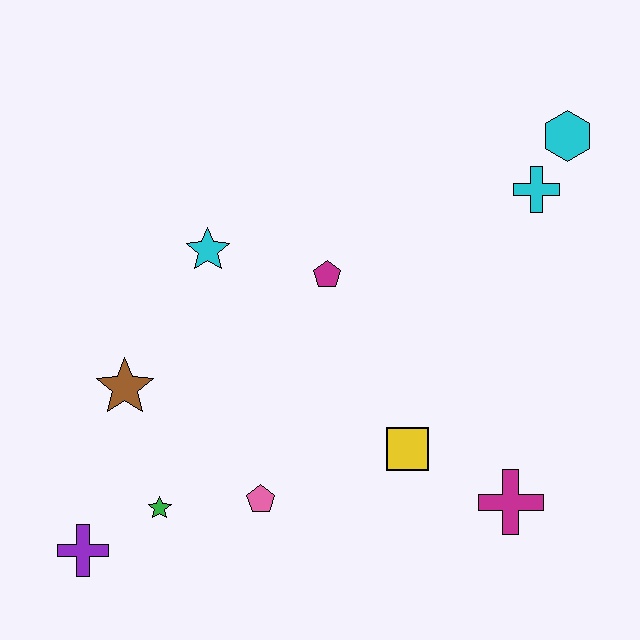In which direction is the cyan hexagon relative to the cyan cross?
The cyan hexagon is above the cyan cross.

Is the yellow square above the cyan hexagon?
No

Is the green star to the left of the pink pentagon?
Yes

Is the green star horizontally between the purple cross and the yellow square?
Yes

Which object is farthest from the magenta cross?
The purple cross is farthest from the magenta cross.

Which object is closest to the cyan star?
The magenta pentagon is closest to the cyan star.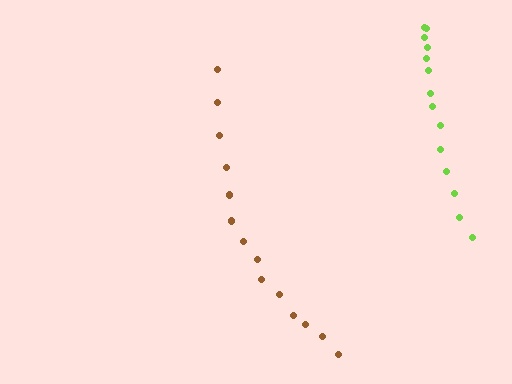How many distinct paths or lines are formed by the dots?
There are 2 distinct paths.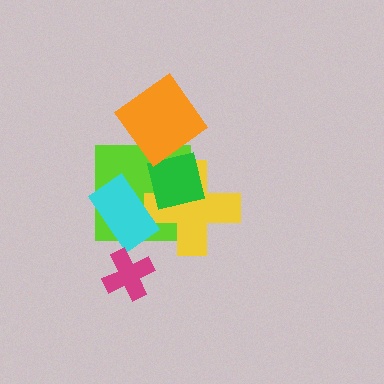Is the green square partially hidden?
No, no other shape covers it.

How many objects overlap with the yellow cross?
3 objects overlap with the yellow cross.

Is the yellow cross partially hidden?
Yes, it is partially covered by another shape.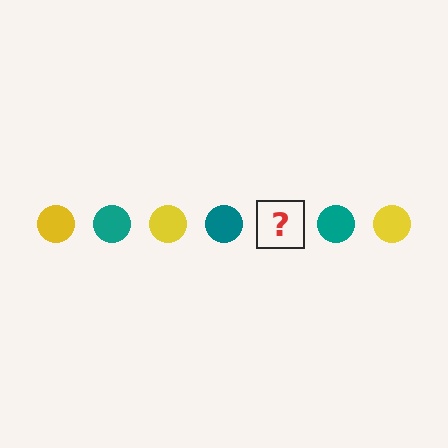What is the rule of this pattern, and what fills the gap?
The rule is that the pattern cycles through yellow, teal circles. The gap should be filled with a yellow circle.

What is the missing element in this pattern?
The missing element is a yellow circle.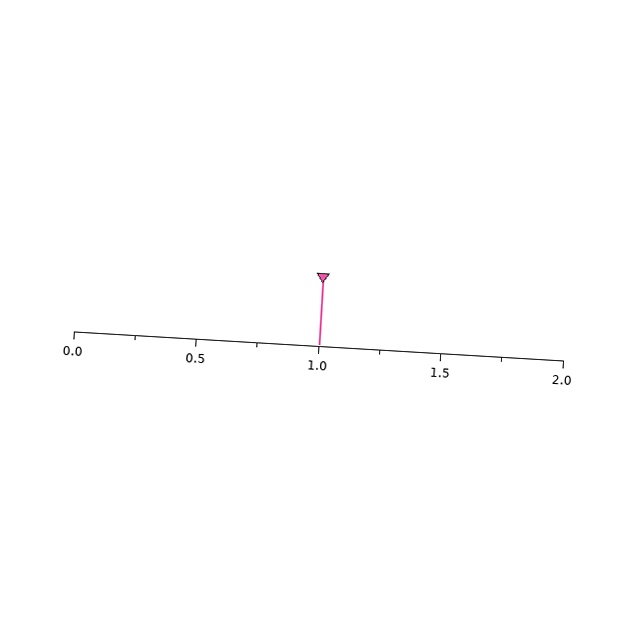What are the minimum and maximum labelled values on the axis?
The axis runs from 0.0 to 2.0.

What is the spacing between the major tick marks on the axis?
The major ticks are spaced 0.5 apart.